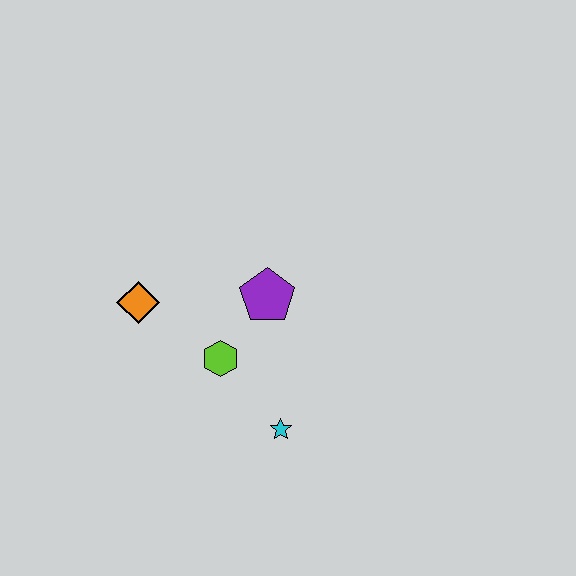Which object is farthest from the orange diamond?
The cyan star is farthest from the orange diamond.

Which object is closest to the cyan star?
The lime hexagon is closest to the cyan star.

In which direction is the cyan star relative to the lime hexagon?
The cyan star is below the lime hexagon.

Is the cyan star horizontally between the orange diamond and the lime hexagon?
No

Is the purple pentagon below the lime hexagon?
No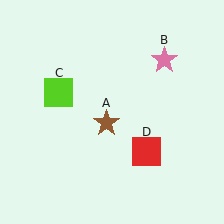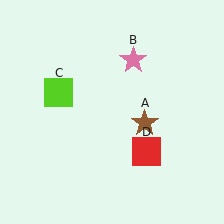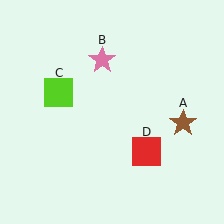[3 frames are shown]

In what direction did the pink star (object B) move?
The pink star (object B) moved left.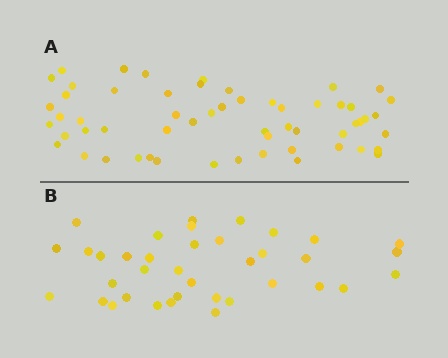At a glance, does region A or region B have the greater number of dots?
Region A (the top region) has more dots.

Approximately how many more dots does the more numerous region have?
Region A has approximately 20 more dots than region B.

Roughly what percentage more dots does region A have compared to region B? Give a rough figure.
About 55% more.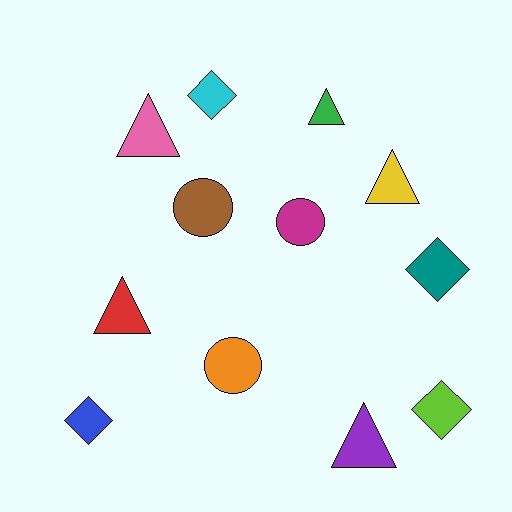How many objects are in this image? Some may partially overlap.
There are 12 objects.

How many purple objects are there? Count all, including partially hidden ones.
There is 1 purple object.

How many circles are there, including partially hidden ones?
There are 3 circles.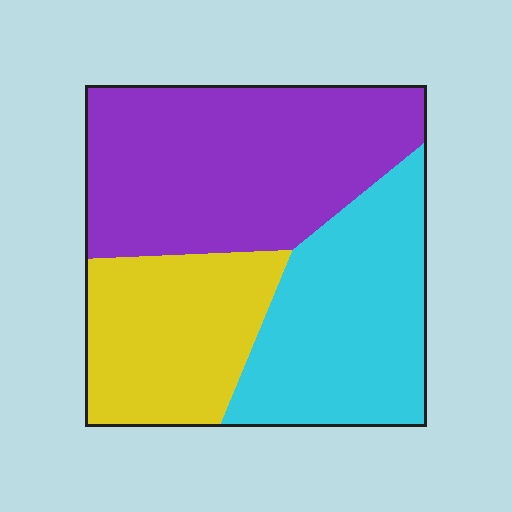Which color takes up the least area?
Yellow, at roughly 25%.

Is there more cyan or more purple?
Purple.